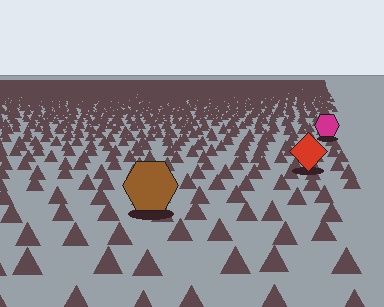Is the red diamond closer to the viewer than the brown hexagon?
No. The brown hexagon is closer — you can tell from the texture gradient: the ground texture is coarser near it.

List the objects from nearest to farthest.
From nearest to farthest: the brown hexagon, the red diamond, the magenta hexagon.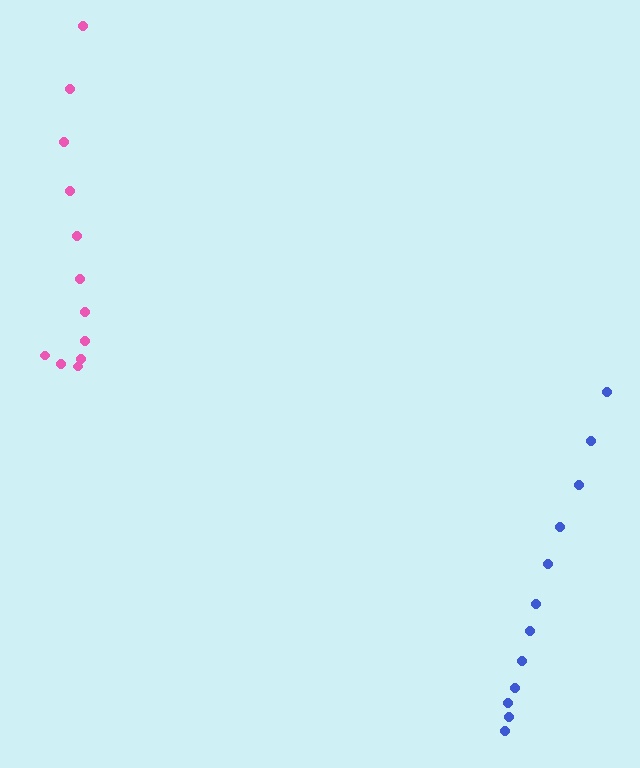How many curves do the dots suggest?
There are 2 distinct paths.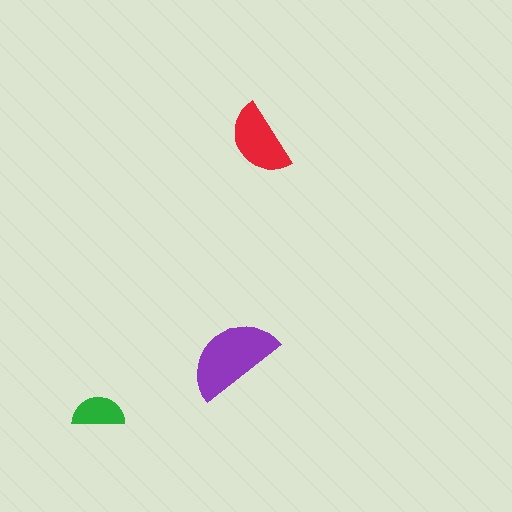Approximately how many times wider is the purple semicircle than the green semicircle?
About 2 times wider.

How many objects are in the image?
There are 3 objects in the image.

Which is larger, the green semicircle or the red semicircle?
The red one.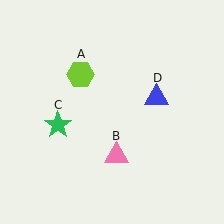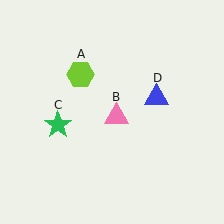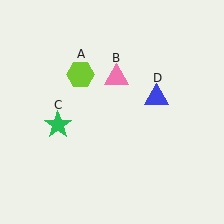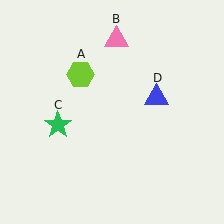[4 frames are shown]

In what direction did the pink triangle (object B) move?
The pink triangle (object B) moved up.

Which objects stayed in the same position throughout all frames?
Lime hexagon (object A) and green star (object C) and blue triangle (object D) remained stationary.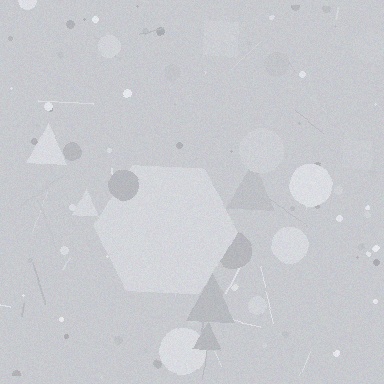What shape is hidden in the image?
A hexagon is hidden in the image.